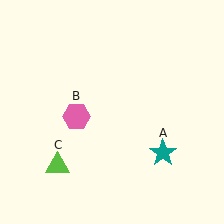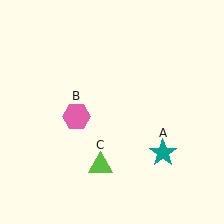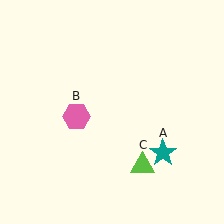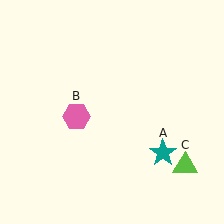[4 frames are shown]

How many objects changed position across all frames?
1 object changed position: lime triangle (object C).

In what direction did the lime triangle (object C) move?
The lime triangle (object C) moved right.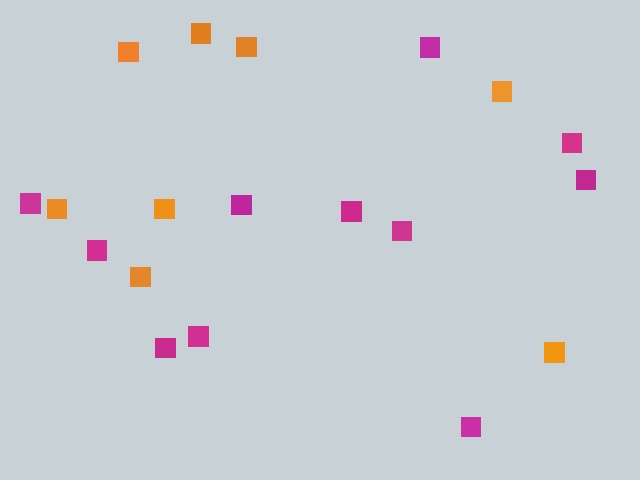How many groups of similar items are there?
There are 2 groups: one group of orange squares (8) and one group of magenta squares (11).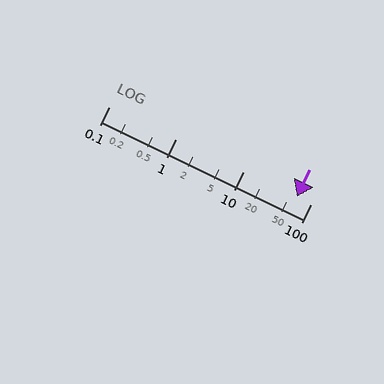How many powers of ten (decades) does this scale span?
The scale spans 3 decades, from 0.1 to 100.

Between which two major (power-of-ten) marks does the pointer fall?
The pointer is between 10 and 100.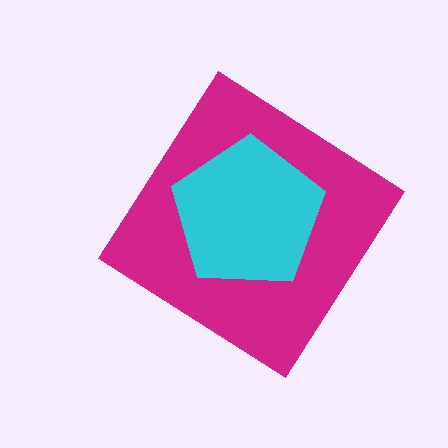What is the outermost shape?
The magenta diamond.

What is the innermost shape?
The cyan pentagon.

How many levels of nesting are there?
2.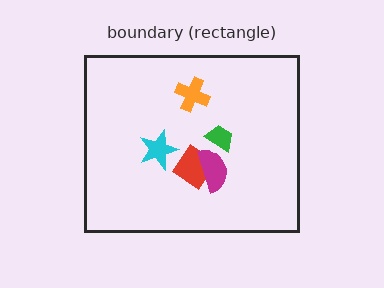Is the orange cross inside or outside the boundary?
Inside.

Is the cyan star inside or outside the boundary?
Inside.